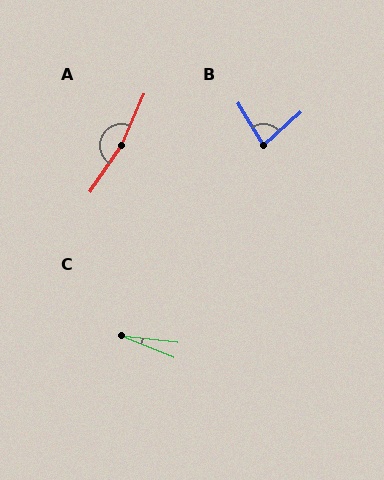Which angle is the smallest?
C, at approximately 15 degrees.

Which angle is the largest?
A, at approximately 169 degrees.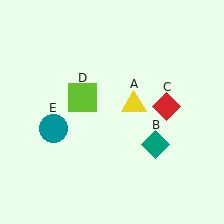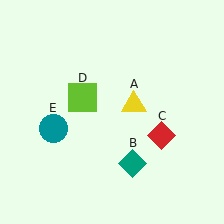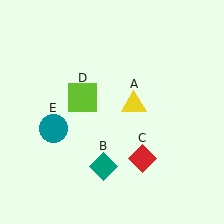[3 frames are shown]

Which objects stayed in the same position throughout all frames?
Yellow triangle (object A) and lime square (object D) and teal circle (object E) remained stationary.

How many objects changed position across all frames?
2 objects changed position: teal diamond (object B), red diamond (object C).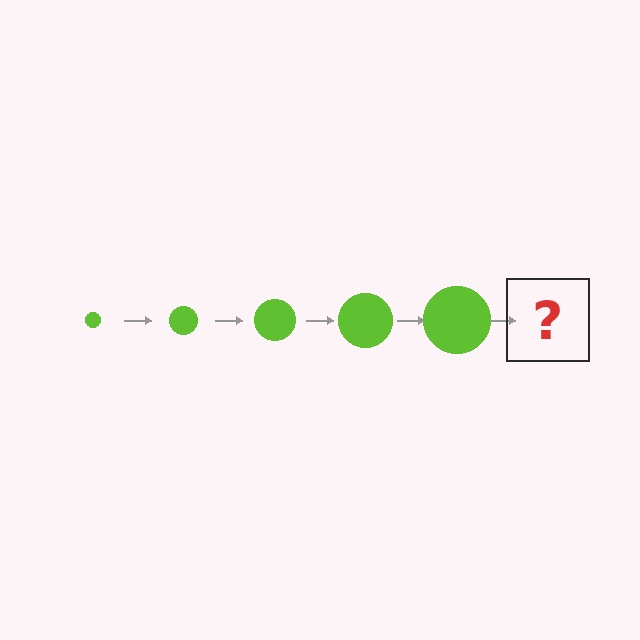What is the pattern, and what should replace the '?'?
The pattern is that the circle gets progressively larger each step. The '?' should be a lime circle, larger than the previous one.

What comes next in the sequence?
The next element should be a lime circle, larger than the previous one.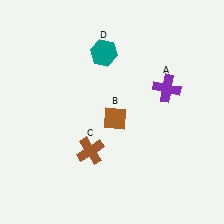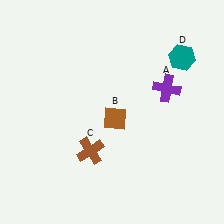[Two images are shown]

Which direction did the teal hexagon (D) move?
The teal hexagon (D) moved right.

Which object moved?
The teal hexagon (D) moved right.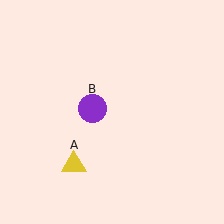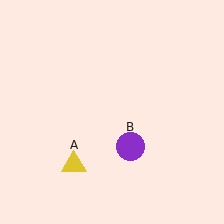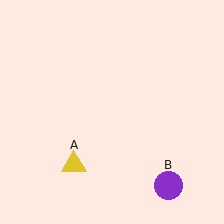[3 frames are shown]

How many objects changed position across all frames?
1 object changed position: purple circle (object B).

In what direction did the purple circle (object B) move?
The purple circle (object B) moved down and to the right.